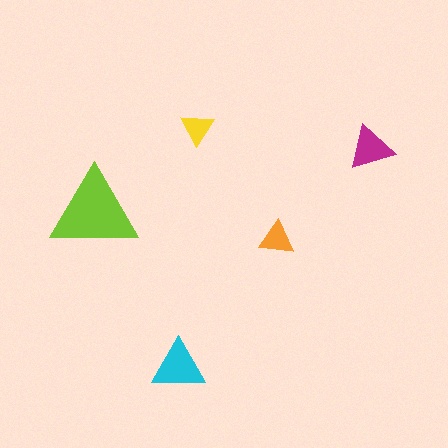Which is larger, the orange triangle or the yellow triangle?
The orange one.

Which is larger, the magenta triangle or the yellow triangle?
The magenta one.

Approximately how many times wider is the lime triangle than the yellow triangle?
About 2.5 times wider.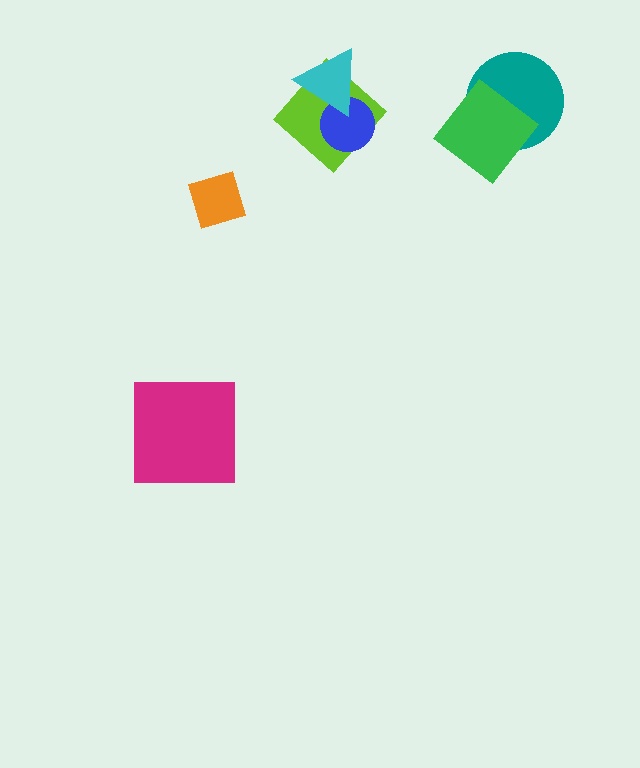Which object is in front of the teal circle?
The green diamond is in front of the teal circle.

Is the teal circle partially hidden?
Yes, it is partially covered by another shape.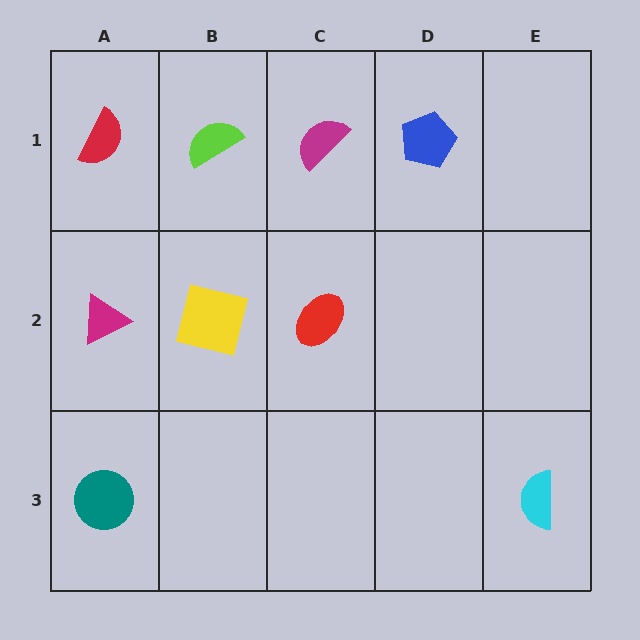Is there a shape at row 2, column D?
No, that cell is empty.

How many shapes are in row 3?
2 shapes.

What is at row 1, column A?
A red semicircle.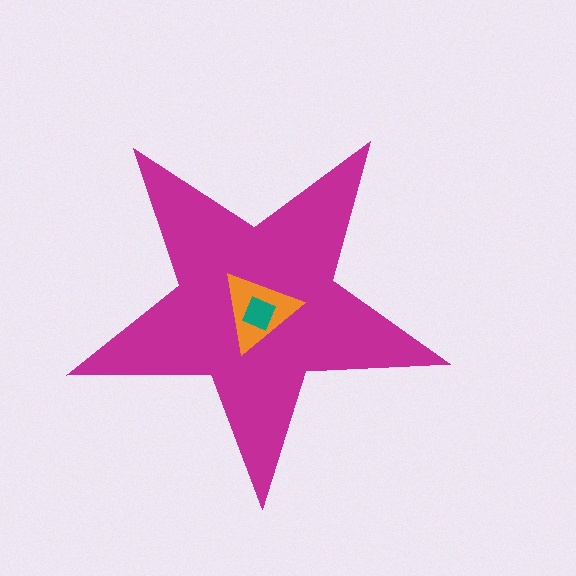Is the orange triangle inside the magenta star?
Yes.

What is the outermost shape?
The magenta star.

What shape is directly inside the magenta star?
The orange triangle.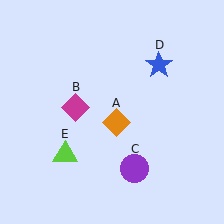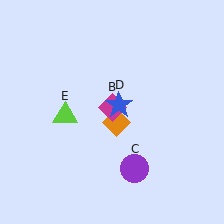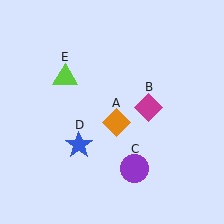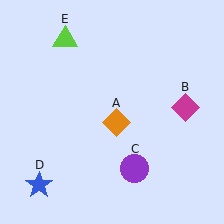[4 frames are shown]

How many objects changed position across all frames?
3 objects changed position: magenta diamond (object B), blue star (object D), lime triangle (object E).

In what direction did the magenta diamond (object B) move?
The magenta diamond (object B) moved right.